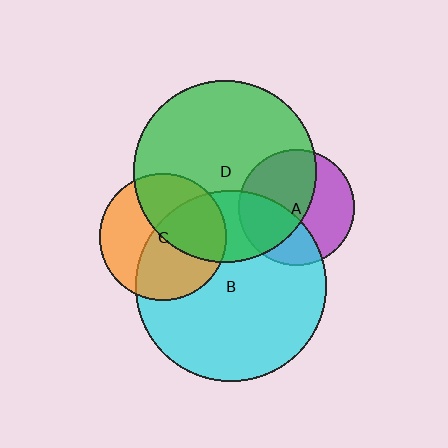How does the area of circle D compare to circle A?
Approximately 2.4 times.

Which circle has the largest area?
Circle B (cyan).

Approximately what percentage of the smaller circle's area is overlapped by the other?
Approximately 45%.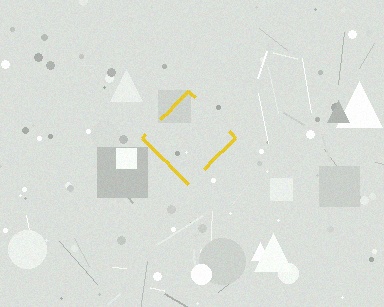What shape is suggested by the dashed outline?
The dashed outline suggests a diamond.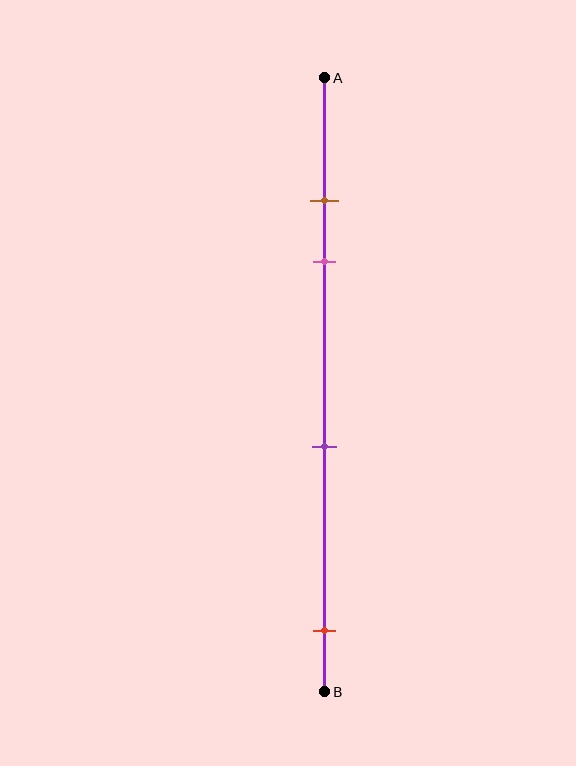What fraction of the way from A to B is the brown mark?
The brown mark is approximately 20% (0.2) of the way from A to B.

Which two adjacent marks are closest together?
The brown and pink marks are the closest adjacent pair.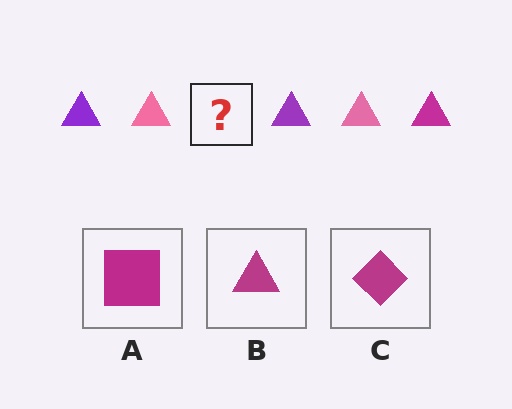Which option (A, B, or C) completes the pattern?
B.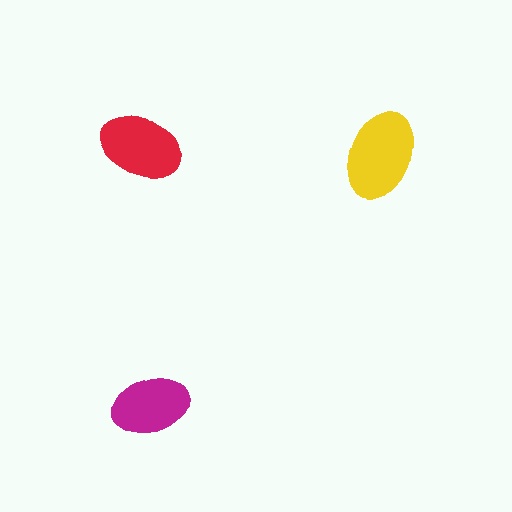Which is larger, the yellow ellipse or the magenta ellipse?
The yellow one.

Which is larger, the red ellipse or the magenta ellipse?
The red one.